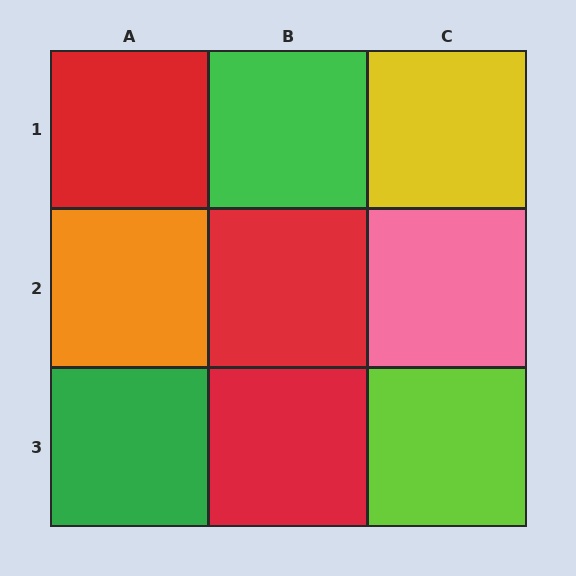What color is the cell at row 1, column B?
Green.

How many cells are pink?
1 cell is pink.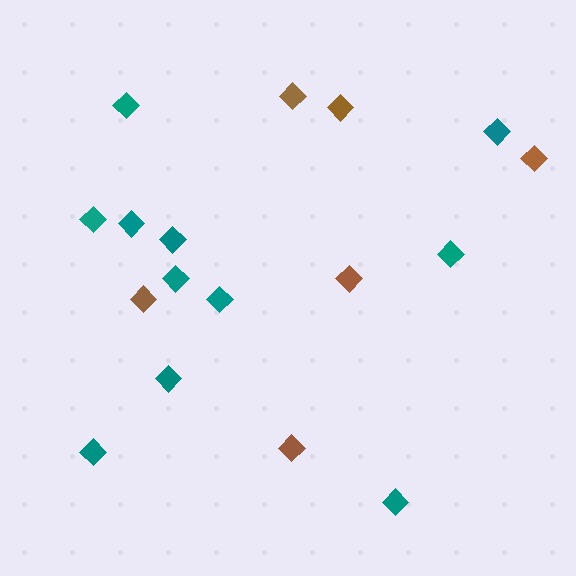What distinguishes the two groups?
There are 2 groups: one group of teal diamonds (11) and one group of brown diamonds (6).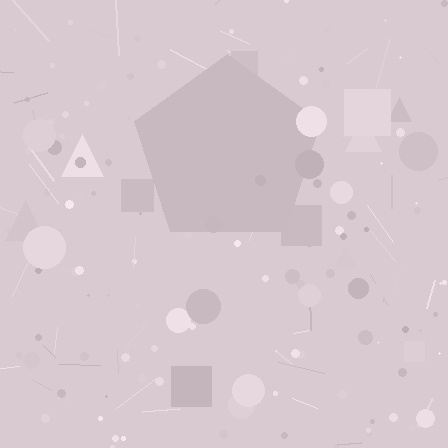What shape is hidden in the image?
A pentagon is hidden in the image.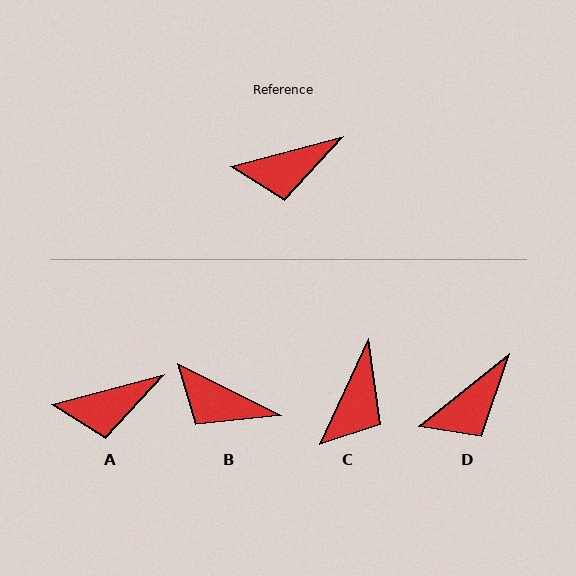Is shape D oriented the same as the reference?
No, it is off by about 24 degrees.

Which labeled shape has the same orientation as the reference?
A.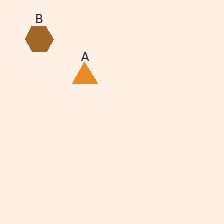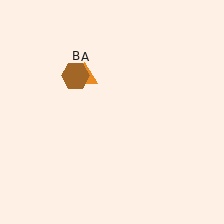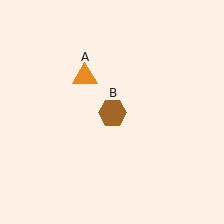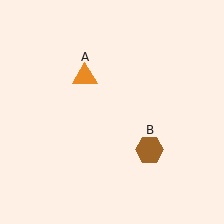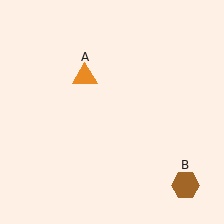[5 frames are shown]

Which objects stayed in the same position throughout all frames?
Orange triangle (object A) remained stationary.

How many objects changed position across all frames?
1 object changed position: brown hexagon (object B).